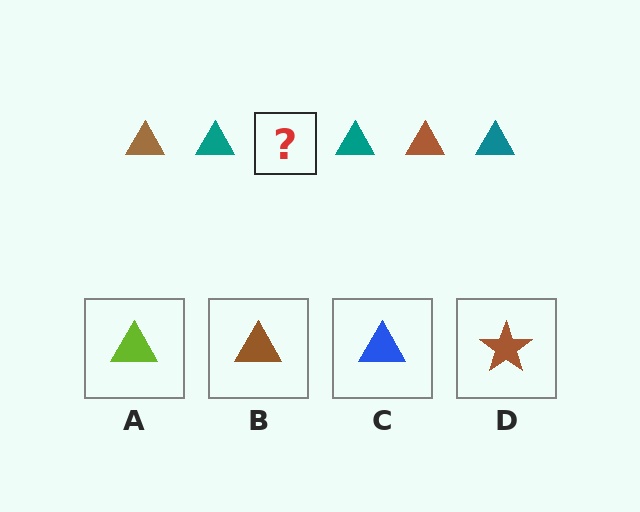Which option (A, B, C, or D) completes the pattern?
B.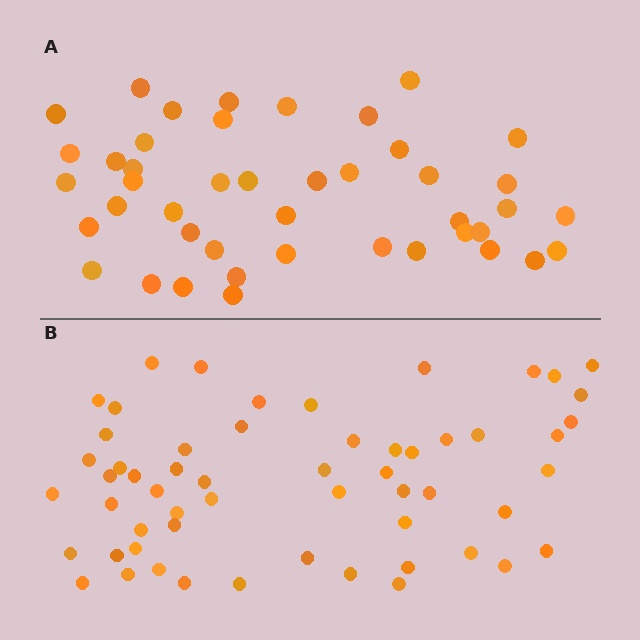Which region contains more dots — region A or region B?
Region B (the bottom region) has more dots.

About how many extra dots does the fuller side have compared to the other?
Region B has approximately 15 more dots than region A.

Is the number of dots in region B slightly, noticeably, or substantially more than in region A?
Region B has noticeably more, but not dramatically so. The ratio is roughly 1.3 to 1.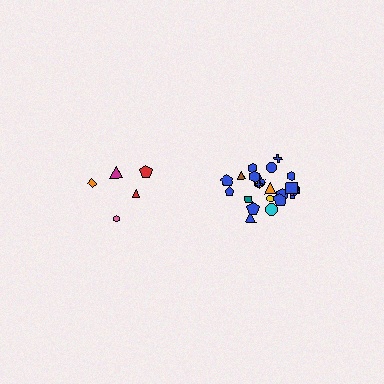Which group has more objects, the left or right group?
The right group.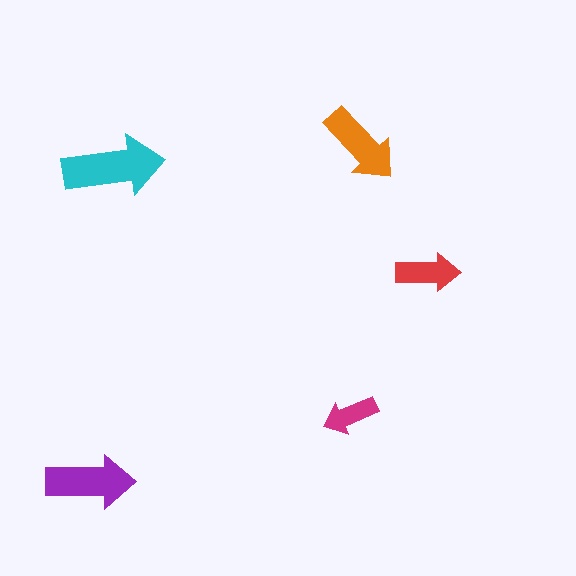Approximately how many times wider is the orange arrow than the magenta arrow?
About 1.5 times wider.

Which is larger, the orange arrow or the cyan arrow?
The cyan one.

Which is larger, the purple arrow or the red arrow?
The purple one.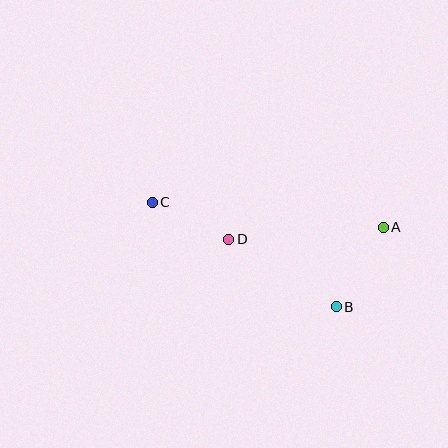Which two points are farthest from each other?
Points A and C are farthest from each other.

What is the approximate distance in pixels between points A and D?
The distance between A and D is approximately 155 pixels.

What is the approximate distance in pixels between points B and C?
The distance between B and C is approximately 212 pixels.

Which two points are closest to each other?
Points C and D are closest to each other.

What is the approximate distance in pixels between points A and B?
The distance between A and B is approximately 92 pixels.